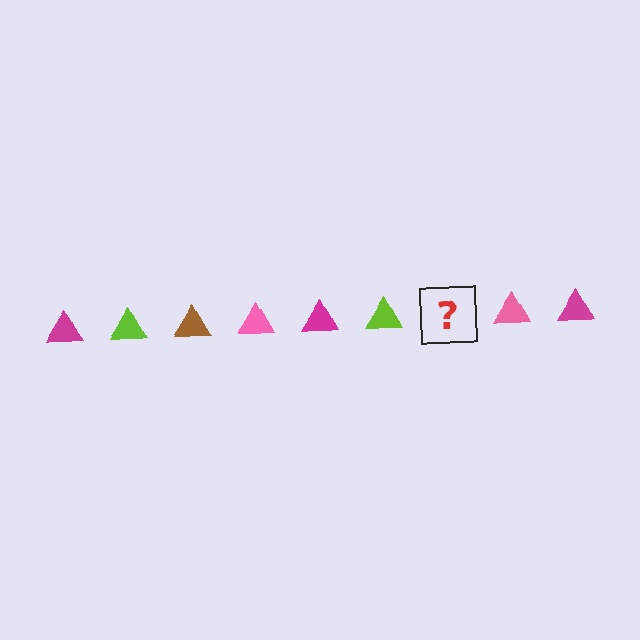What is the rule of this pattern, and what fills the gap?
The rule is that the pattern cycles through magenta, lime, brown, pink triangles. The gap should be filled with a brown triangle.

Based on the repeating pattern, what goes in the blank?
The blank should be a brown triangle.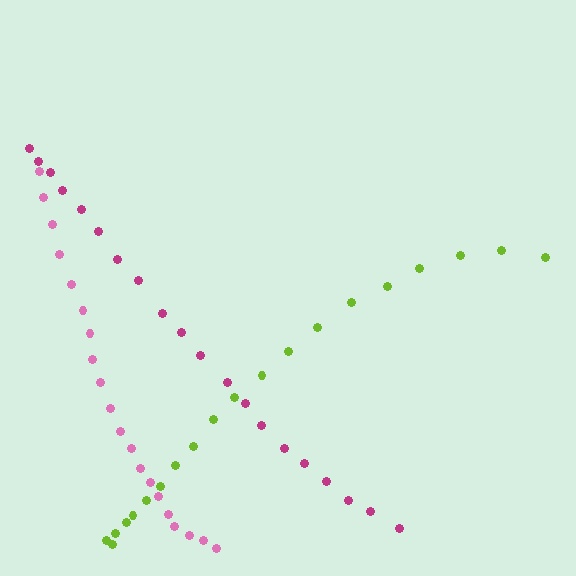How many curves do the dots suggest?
There are 3 distinct paths.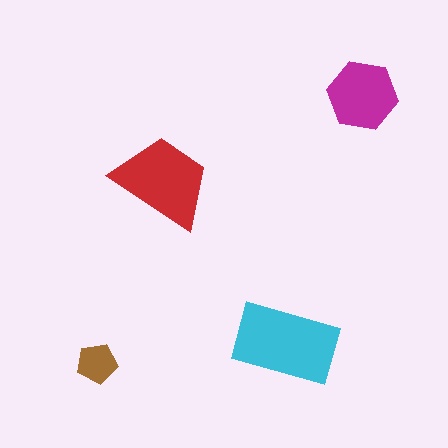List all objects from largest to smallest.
The cyan rectangle, the red trapezoid, the magenta hexagon, the brown pentagon.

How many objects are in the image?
There are 4 objects in the image.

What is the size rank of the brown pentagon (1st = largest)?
4th.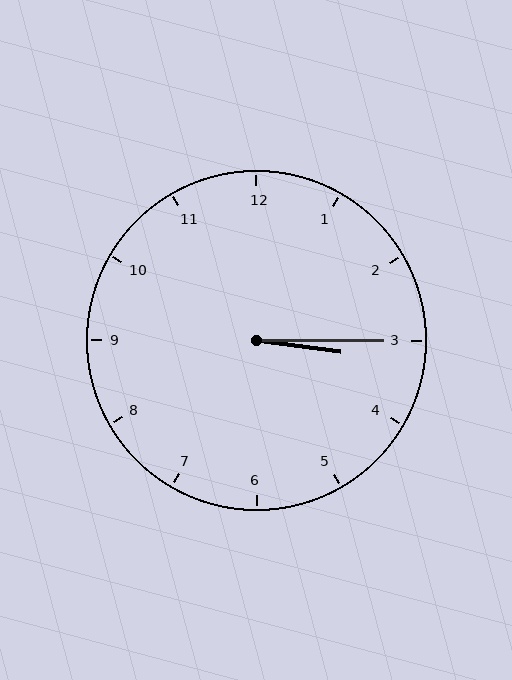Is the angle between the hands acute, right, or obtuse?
It is acute.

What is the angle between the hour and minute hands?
Approximately 8 degrees.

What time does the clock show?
3:15.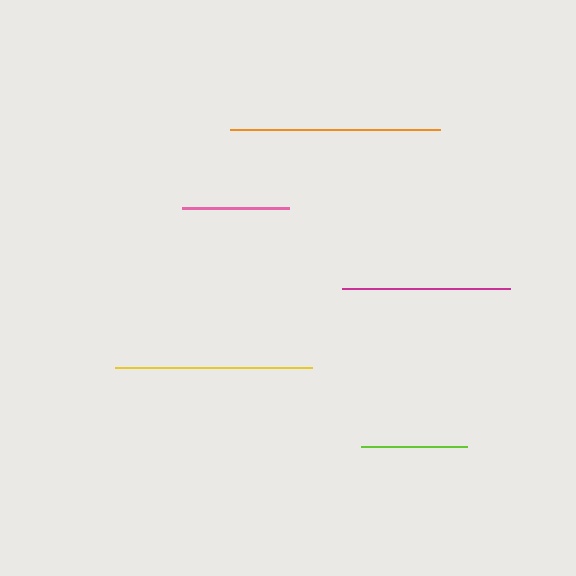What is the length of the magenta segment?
The magenta segment is approximately 169 pixels long.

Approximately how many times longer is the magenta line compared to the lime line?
The magenta line is approximately 1.6 times the length of the lime line.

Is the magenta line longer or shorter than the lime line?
The magenta line is longer than the lime line.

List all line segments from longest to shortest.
From longest to shortest: orange, yellow, magenta, pink, lime.